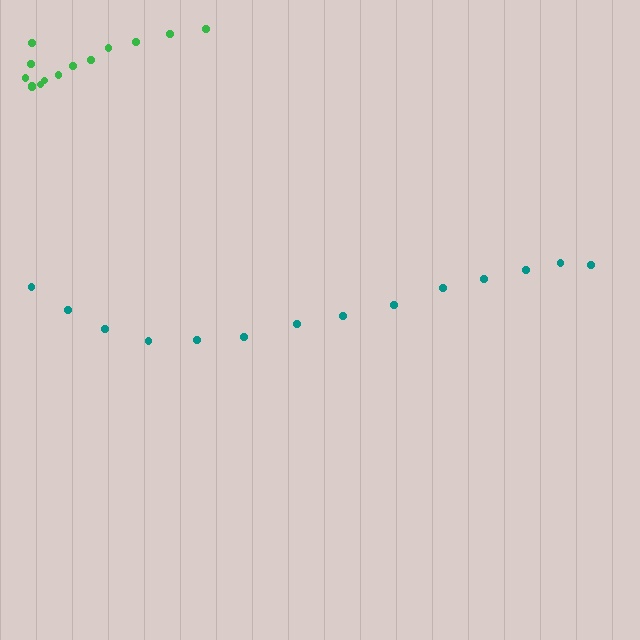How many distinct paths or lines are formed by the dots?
There are 2 distinct paths.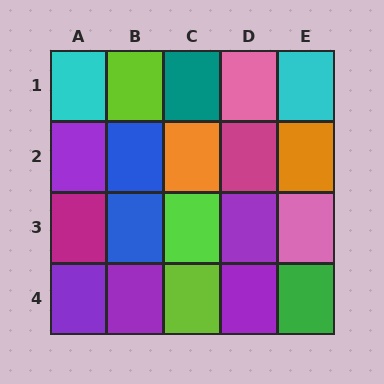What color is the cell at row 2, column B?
Blue.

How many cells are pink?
2 cells are pink.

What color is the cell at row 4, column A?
Purple.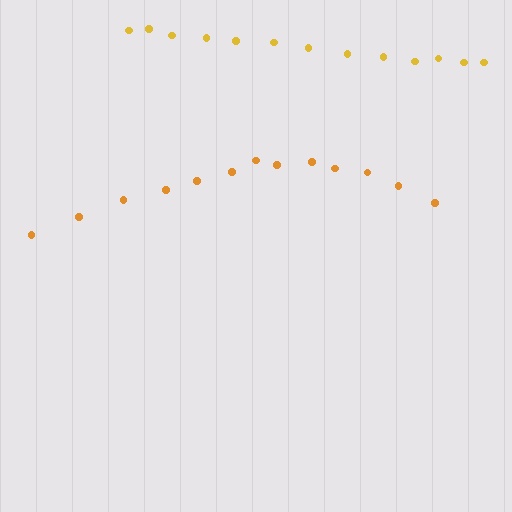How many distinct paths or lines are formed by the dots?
There are 2 distinct paths.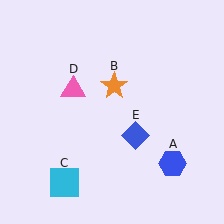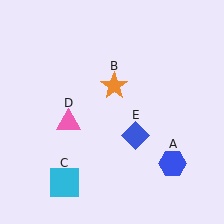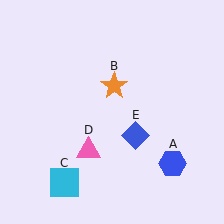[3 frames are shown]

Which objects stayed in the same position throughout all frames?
Blue hexagon (object A) and orange star (object B) and cyan square (object C) and blue diamond (object E) remained stationary.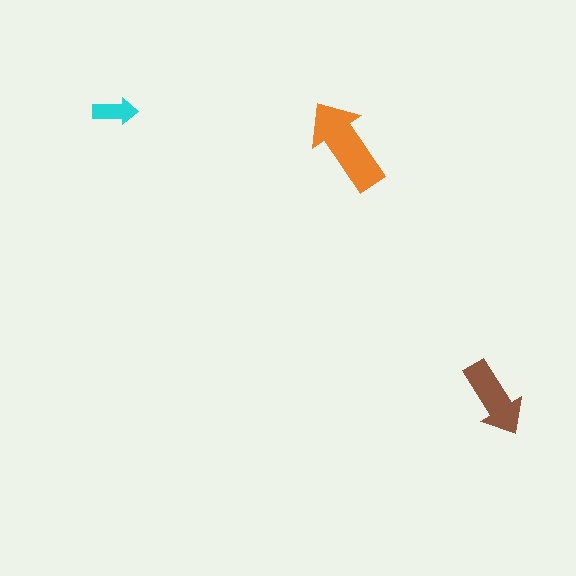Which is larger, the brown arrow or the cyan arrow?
The brown one.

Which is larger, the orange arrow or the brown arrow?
The orange one.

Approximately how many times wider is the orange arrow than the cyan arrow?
About 2 times wider.